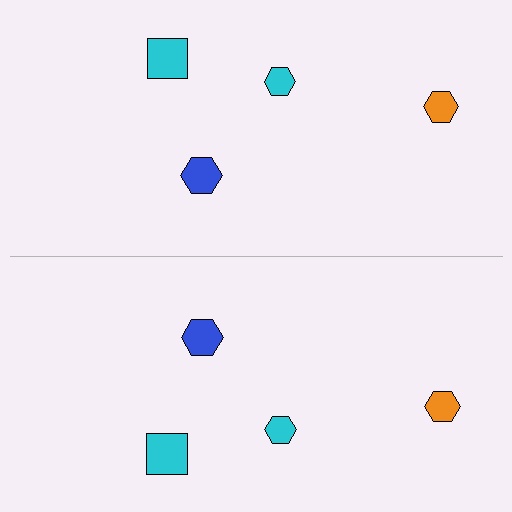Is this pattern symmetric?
Yes, this pattern has bilateral (reflection) symmetry.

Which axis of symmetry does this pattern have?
The pattern has a horizontal axis of symmetry running through the center of the image.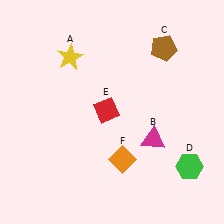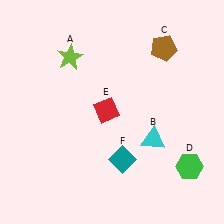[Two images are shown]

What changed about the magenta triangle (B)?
In Image 1, B is magenta. In Image 2, it changed to cyan.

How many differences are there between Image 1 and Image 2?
There are 3 differences between the two images.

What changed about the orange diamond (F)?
In Image 1, F is orange. In Image 2, it changed to teal.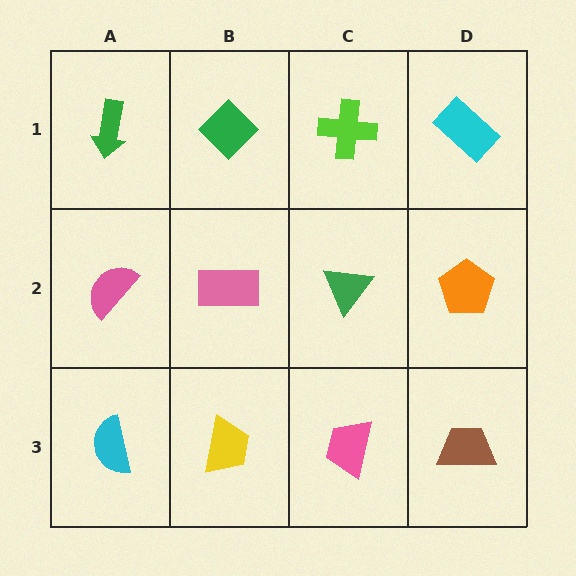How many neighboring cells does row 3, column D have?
2.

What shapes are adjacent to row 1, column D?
An orange pentagon (row 2, column D), a lime cross (row 1, column C).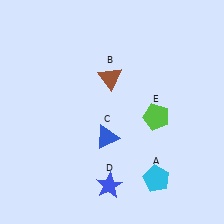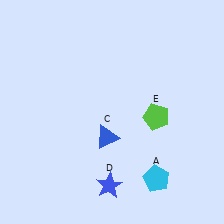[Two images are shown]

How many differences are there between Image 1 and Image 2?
There is 1 difference between the two images.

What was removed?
The brown triangle (B) was removed in Image 2.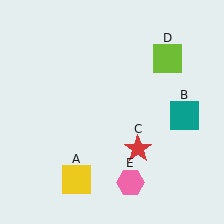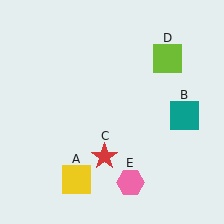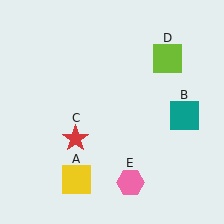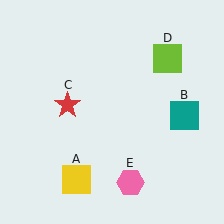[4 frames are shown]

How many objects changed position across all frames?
1 object changed position: red star (object C).